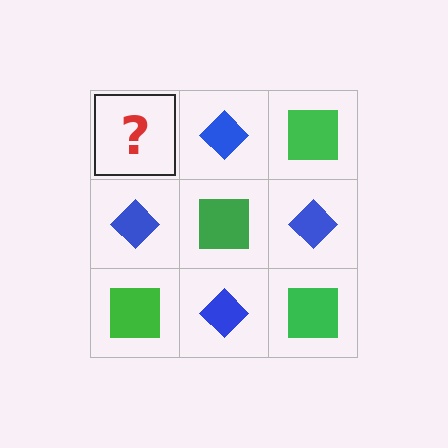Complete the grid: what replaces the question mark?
The question mark should be replaced with a green square.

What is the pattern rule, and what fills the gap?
The rule is that it alternates green square and blue diamond in a checkerboard pattern. The gap should be filled with a green square.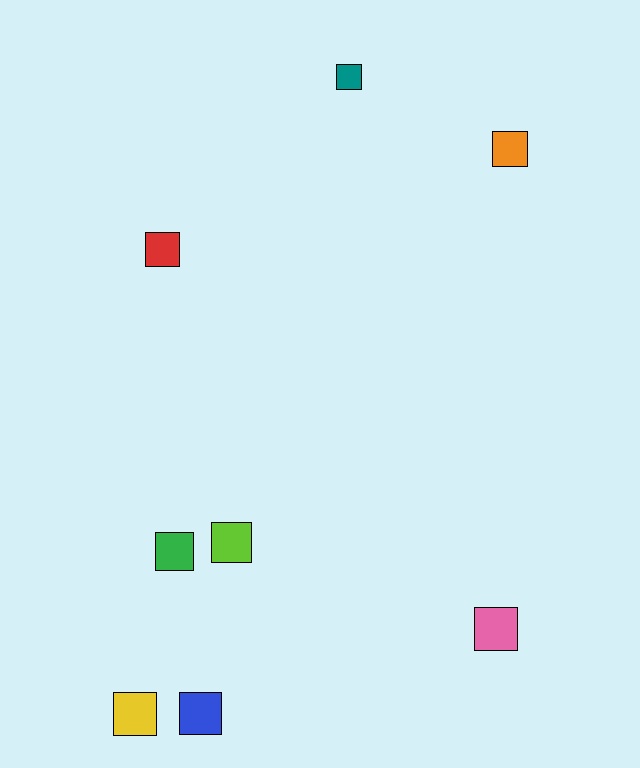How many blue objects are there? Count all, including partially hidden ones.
There is 1 blue object.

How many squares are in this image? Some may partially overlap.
There are 8 squares.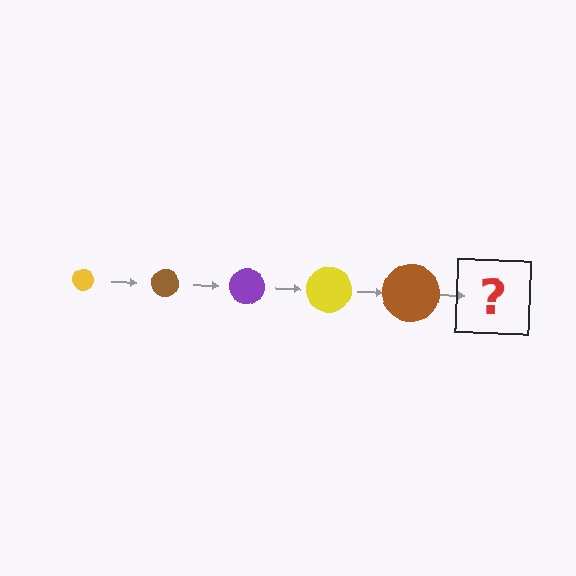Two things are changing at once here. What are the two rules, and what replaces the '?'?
The two rules are that the circle grows larger each step and the color cycles through yellow, brown, and purple. The '?' should be a purple circle, larger than the previous one.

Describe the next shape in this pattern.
It should be a purple circle, larger than the previous one.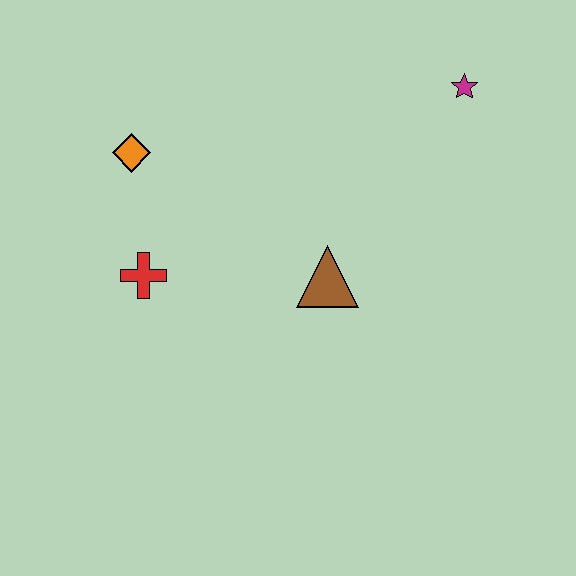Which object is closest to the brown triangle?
The red cross is closest to the brown triangle.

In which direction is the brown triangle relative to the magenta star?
The brown triangle is below the magenta star.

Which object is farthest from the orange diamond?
The magenta star is farthest from the orange diamond.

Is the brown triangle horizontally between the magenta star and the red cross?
Yes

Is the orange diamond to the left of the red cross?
Yes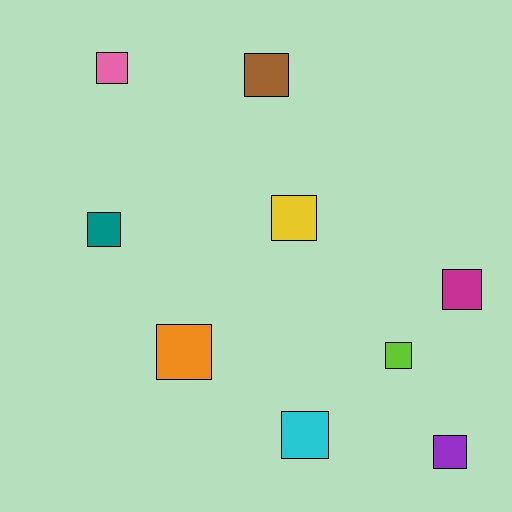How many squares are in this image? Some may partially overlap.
There are 9 squares.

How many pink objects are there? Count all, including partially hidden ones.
There is 1 pink object.